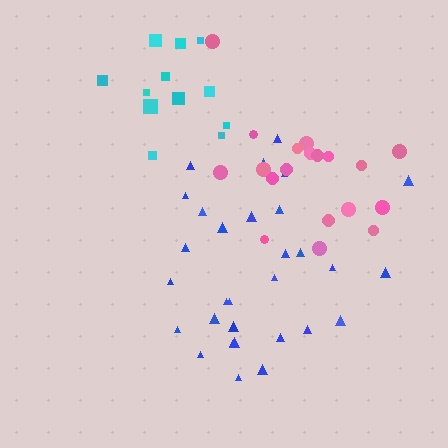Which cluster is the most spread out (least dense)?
Cyan.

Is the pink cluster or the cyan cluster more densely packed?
Pink.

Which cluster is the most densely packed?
Pink.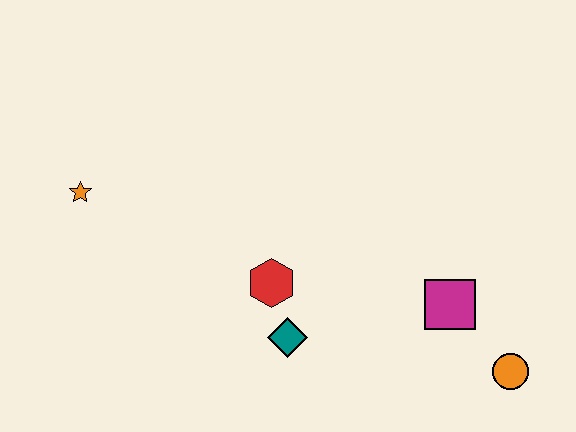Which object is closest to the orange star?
The red hexagon is closest to the orange star.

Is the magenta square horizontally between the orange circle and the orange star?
Yes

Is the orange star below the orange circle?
No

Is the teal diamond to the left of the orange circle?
Yes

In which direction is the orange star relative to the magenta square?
The orange star is to the left of the magenta square.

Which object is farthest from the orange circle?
The orange star is farthest from the orange circle.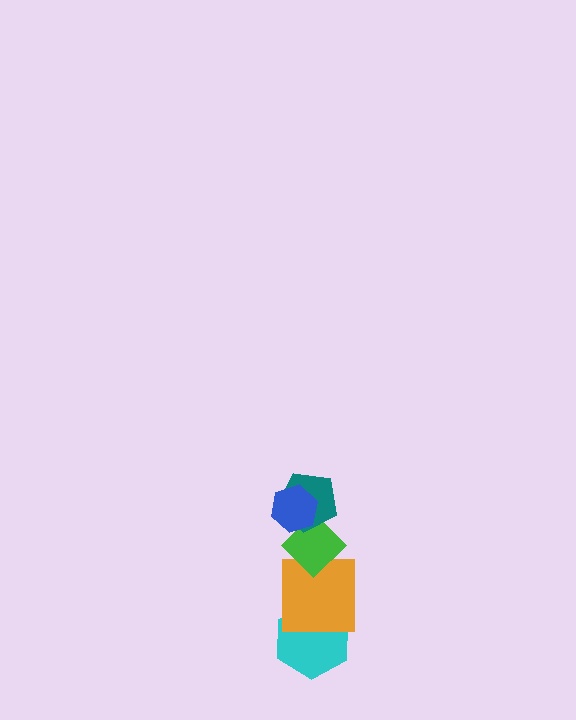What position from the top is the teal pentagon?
The teal pentagon is 2nd from the top.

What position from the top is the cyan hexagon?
The cyan hexagon is 5th from the top.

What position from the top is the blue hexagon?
The blue hexagon is 1st from the top.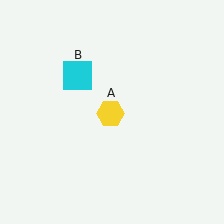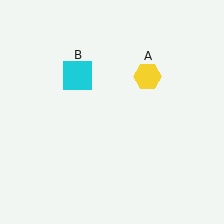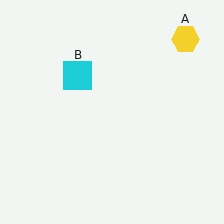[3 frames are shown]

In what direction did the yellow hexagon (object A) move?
The yellow hexagon (object A) moved up and to the right.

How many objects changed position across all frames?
1 object changed position: yellow hexagon (object A).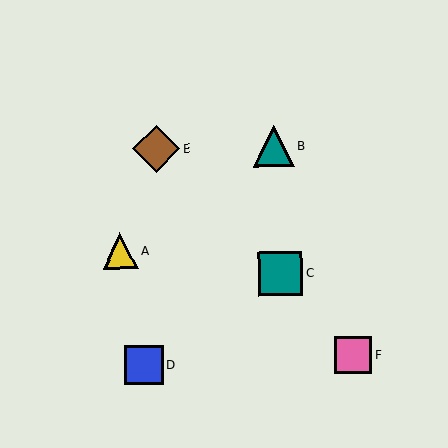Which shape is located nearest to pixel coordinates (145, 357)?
The blue square (labeled D) at (144, 365) is nearest to that location.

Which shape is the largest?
The brown diamond (labeled E) is the largest.